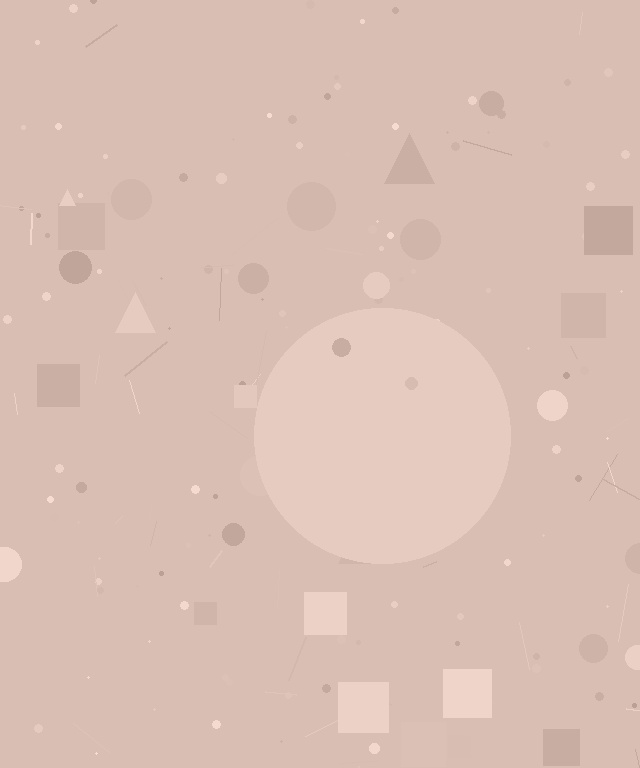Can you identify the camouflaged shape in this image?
The camouflaged shape is a circle.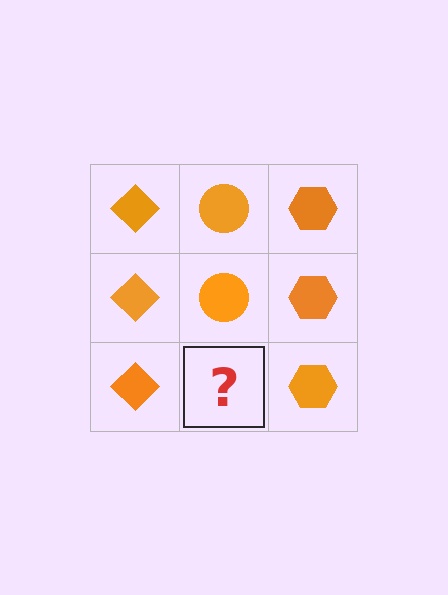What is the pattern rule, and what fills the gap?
The rule is that each column has a consistent shape. The gap should be filled with an orange circle.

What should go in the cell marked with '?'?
The missing cell should contain an orange circle.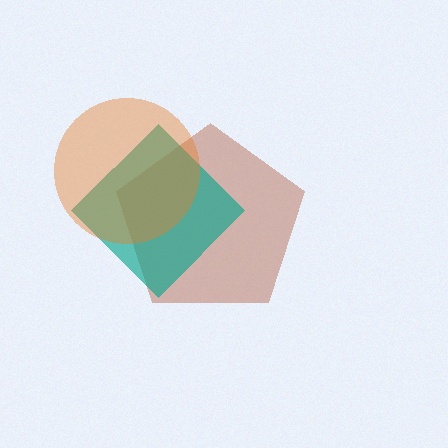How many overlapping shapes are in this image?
There are 3 overlapping shapes in the image.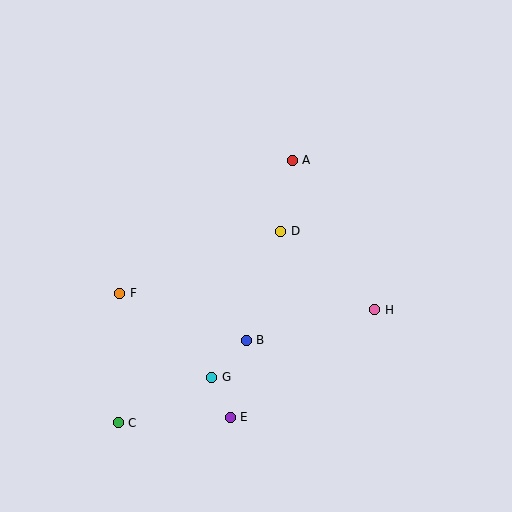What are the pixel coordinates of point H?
Point H is at (375, 310).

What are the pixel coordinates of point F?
Point F is at (120, 293).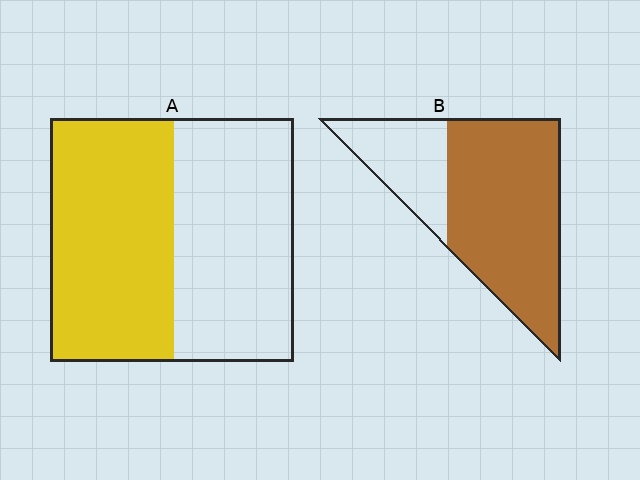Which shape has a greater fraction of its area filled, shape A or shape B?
Shape B.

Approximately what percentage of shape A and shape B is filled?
A is approximately 50% and B is approximately 70%.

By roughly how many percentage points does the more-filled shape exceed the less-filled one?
By roughly 20 percentage points (B over A).